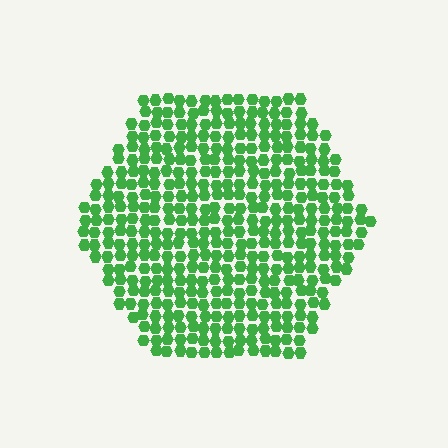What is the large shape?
The large shape is a hexagon.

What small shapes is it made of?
It is made of small hexagons.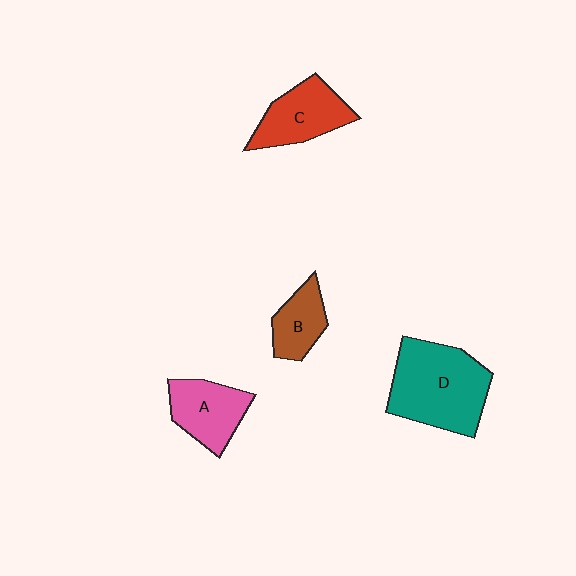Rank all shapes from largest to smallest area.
From largest to smallest: D (teal), C (red), A (pink), B (brown).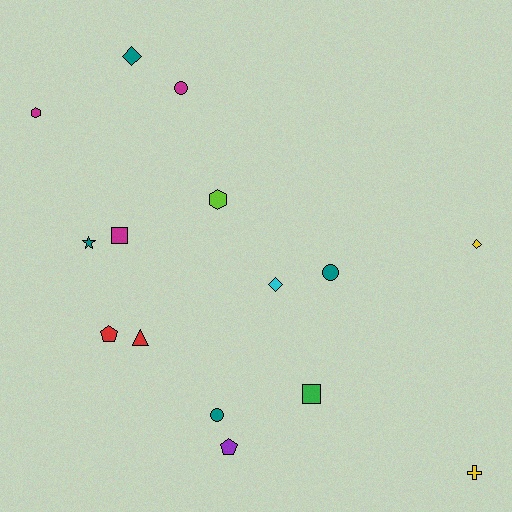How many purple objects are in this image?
There is 1 purple object.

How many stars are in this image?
There is 1 star.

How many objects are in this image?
There are 15 objects.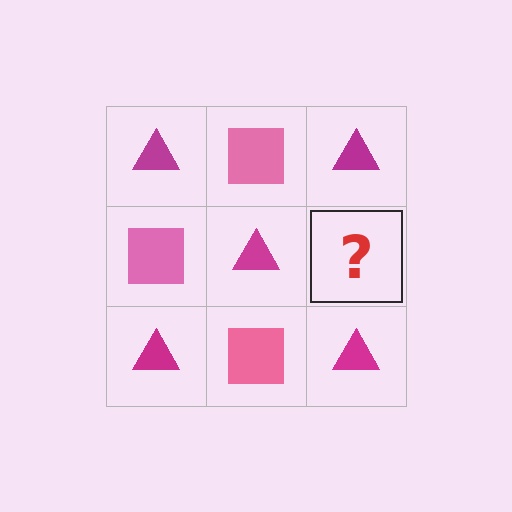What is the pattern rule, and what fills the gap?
The rule is that it alternates magenta triangle and pink square in a checkerboard pattern. The gap should be filled with a pink square.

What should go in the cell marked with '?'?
The missing cell should contain a pink square.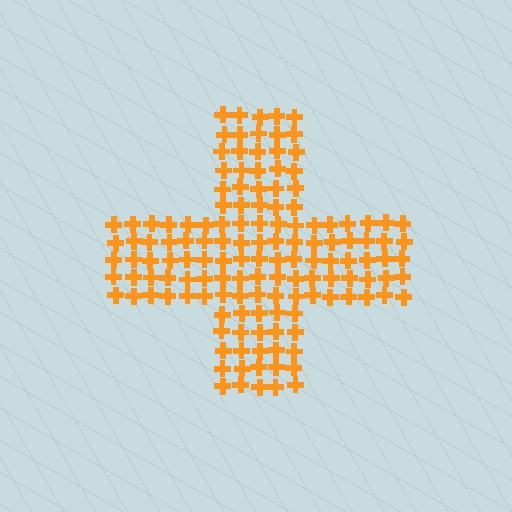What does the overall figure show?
The overall figure shows a cross.